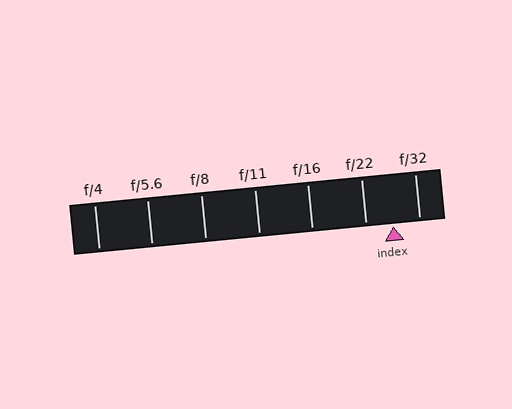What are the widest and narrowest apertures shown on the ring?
The widest aperture shown is f/4 and the narrowest is f/32.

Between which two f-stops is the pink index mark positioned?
The index mark is between f/22 and f/32.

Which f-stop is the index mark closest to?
The index mark is closest to f/22.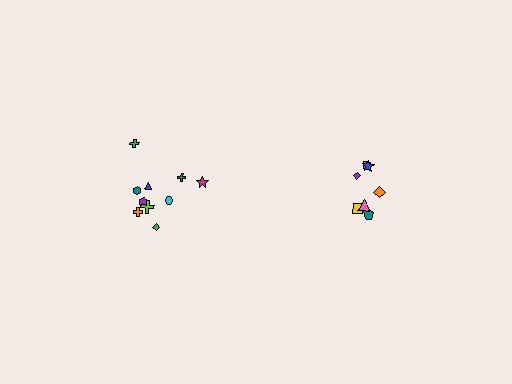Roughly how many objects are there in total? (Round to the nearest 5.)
Roughly 15 objects in total.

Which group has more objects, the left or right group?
The left group.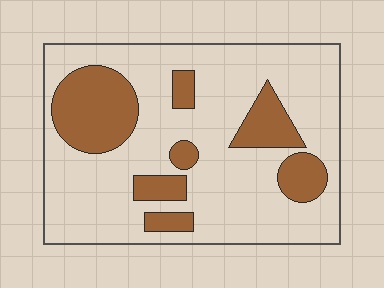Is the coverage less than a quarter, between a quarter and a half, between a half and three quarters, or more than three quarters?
Less than a quarter.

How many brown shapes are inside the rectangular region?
7.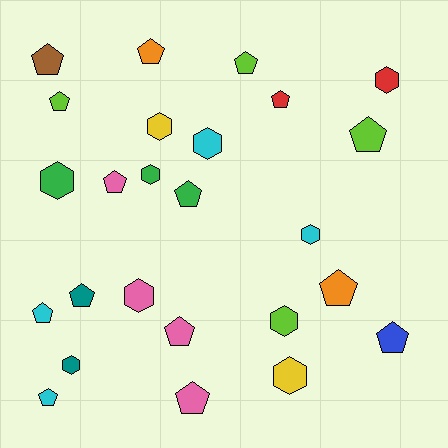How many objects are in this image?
There are 25 objects.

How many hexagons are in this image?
There are 10 hexagons.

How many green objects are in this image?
There are 3 green objects.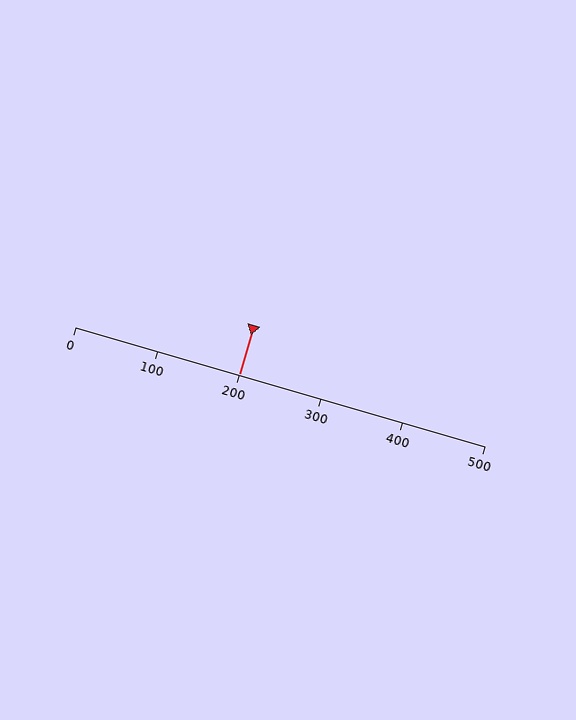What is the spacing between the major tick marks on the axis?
The major ticks are spaced 100 apart.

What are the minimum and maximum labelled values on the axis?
The axis runs from 0 to 500.